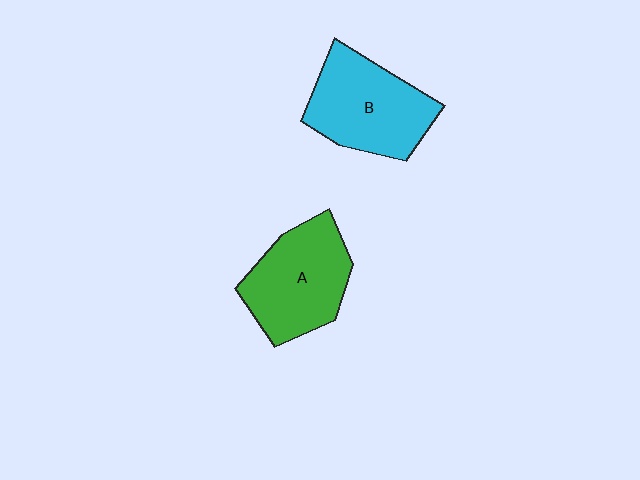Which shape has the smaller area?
Shape A (green).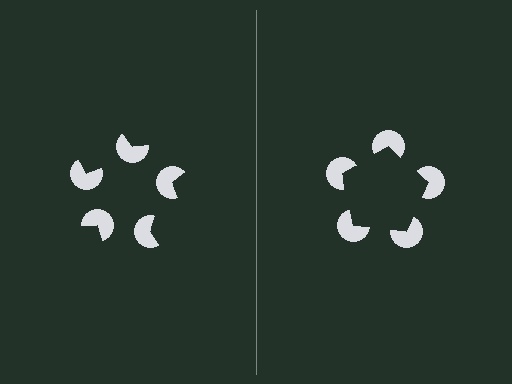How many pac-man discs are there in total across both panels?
10 — 5 on each side.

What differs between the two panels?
The pac-man discs are positioned identically on both sides; only the wedge orientations differ. On the right they align to a pentagon; on the left they are misaligned.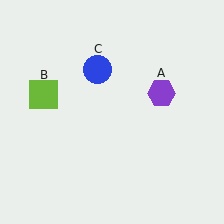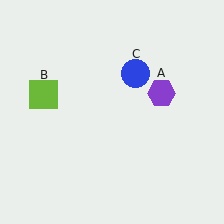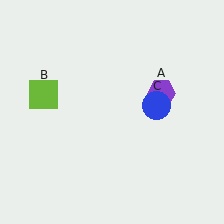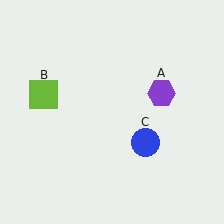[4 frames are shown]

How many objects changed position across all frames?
1 object changed position: blue circle (object C).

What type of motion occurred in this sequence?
The blue circle (object C) rotated clockwise around the center of the scene.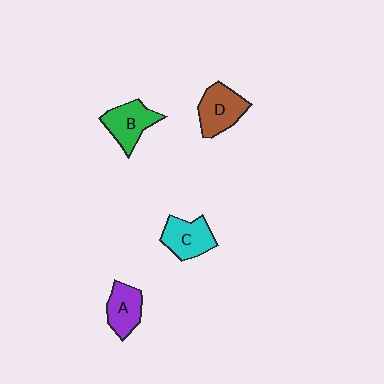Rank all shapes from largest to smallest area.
From largest to smallest: D (brown), B (green), C (cyan), A (purple).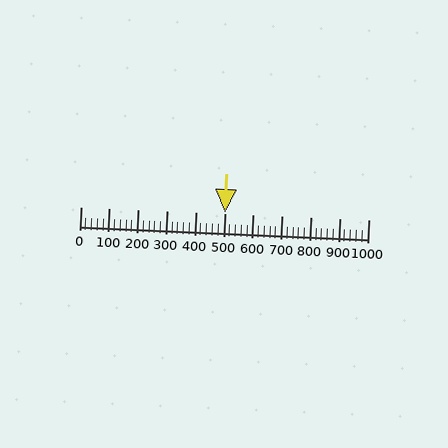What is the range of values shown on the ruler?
The ruler shows values from 0 to 1000.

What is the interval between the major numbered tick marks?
The major tick marks are spaced 100 units apart.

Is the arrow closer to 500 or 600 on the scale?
The arrow is closer to 500.